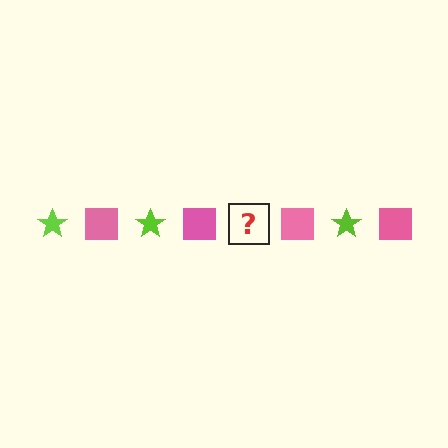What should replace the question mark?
The question mark should be replaced with a lime star.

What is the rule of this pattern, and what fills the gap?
The rule is that the pattern alternates between lime star and pink square. The gap should be filled with a lime star.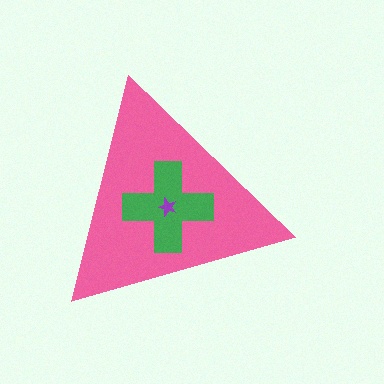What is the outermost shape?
The pink triangle.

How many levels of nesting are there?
3.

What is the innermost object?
The purple star.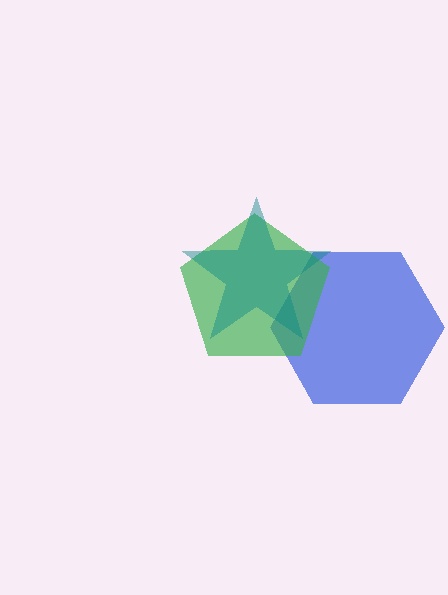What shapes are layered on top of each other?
The layered shapes are: a blue hexagon, a green pentagon, a teal star.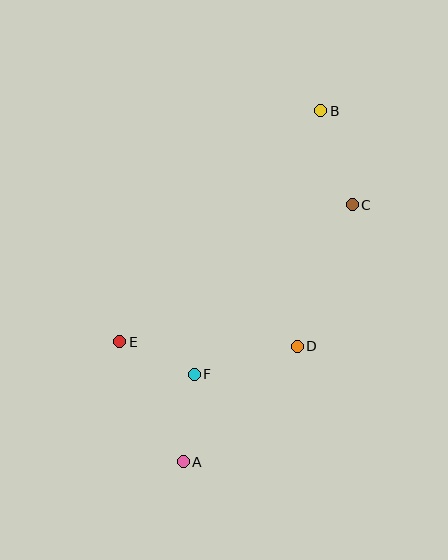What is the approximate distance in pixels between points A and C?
The distance between A and C is approximately 308 pixels.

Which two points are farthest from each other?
Points A and B are farthest from each other.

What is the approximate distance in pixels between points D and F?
The distance between D and F is approximately 107 pixels.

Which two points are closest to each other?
Points E and F are closest to each other.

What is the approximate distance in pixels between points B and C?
The distance between B and C is approximately 99 pixels.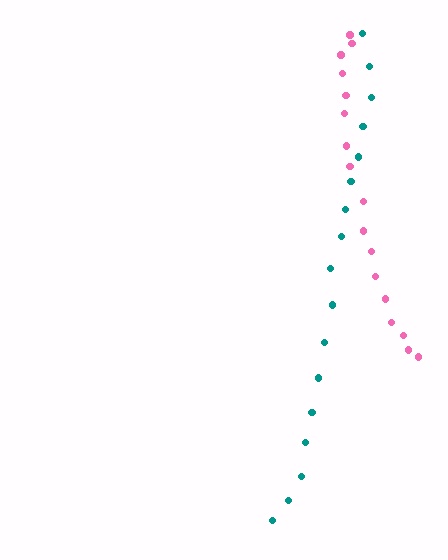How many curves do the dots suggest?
There are 2 distinct paths.